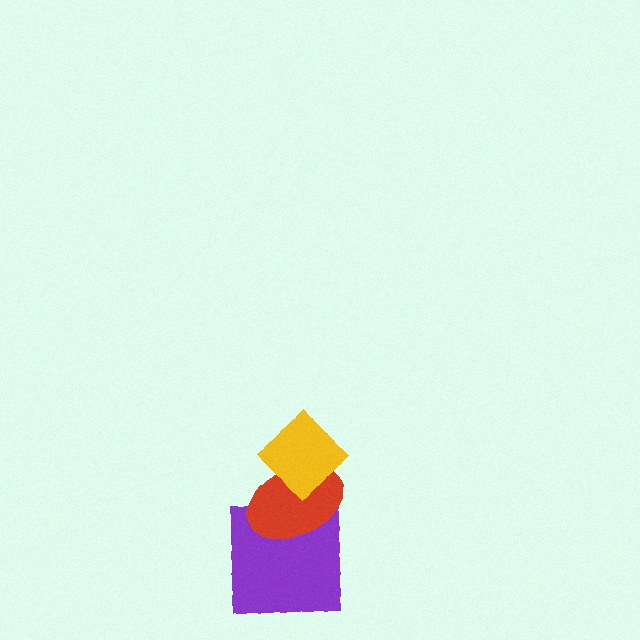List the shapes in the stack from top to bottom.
From top to bottom: the yellow diamond, the red ellipse, the purple square.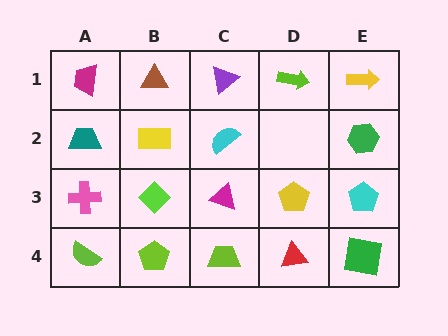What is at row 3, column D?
A yellow pentagon.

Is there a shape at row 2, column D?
No, that cell is empty.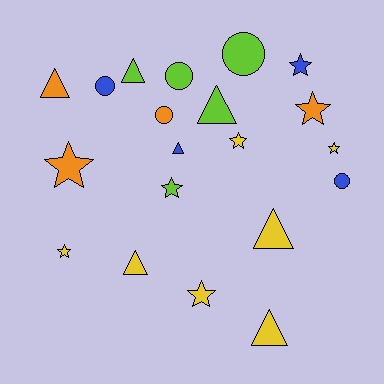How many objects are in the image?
There are 20 objects.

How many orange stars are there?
There are 2 orange stars.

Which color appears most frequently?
Yellow, with 7 objects.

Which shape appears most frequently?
Star, with 8 objects.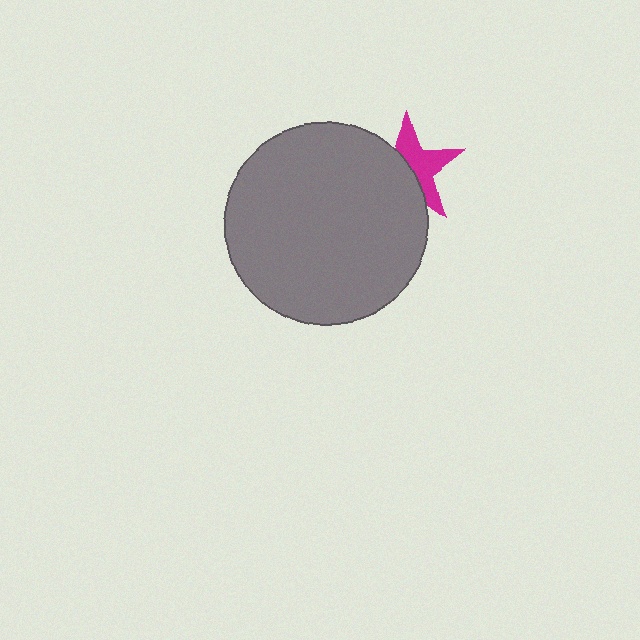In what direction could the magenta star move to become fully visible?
The magenta star could move right. That would shift it out from behind the gray circle entirely.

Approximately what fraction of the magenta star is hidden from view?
Roughly 50% of the magenta star is hidden behind the gray circle.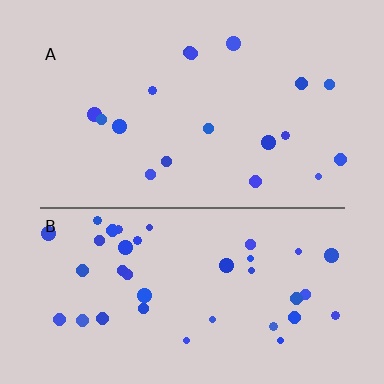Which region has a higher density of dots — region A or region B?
B (the bottom).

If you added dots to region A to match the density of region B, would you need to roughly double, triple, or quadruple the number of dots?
Approximately double.